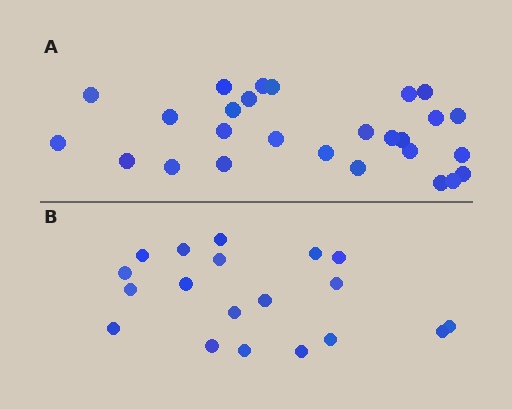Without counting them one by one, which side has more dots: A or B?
Region A (the top region) has more dots.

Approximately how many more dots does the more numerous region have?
Region A has roughly 8 or so more dots than region B.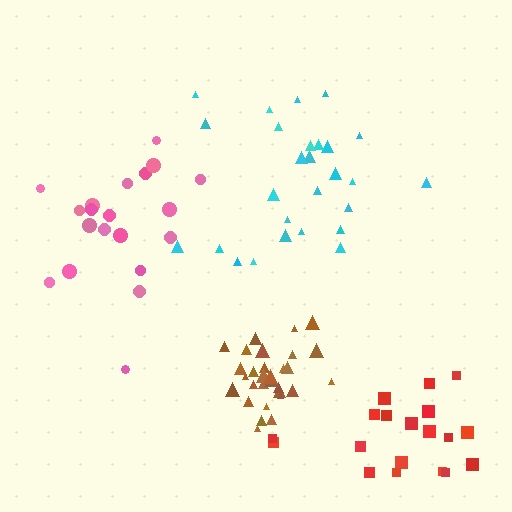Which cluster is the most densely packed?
Brown.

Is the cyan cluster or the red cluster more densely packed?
Cyan.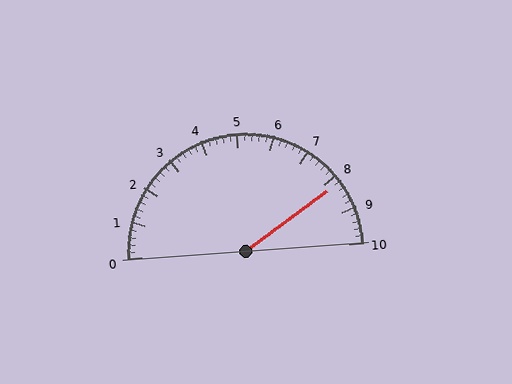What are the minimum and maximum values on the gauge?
The gauge ranges from 0 to 10.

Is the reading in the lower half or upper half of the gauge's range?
The reading is in the upper half of the range (0 to 10).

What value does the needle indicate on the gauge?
The needle indicates approximately 8.2.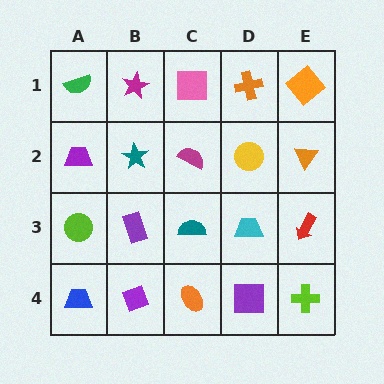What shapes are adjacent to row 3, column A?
A purple trapezoid (row 2, column A), a blue trapezoid (row 4, column A), a purple rectangle (row 3, column B).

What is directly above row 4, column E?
A red arrow.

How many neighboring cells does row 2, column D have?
4.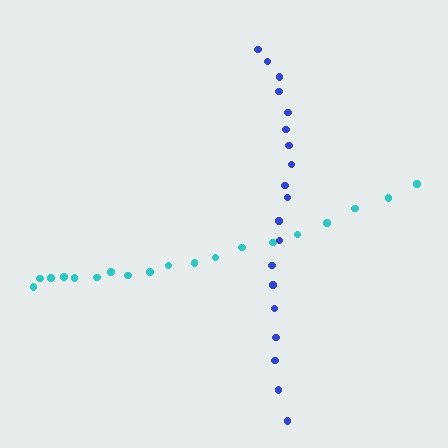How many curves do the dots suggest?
There are 2 distinct paths.